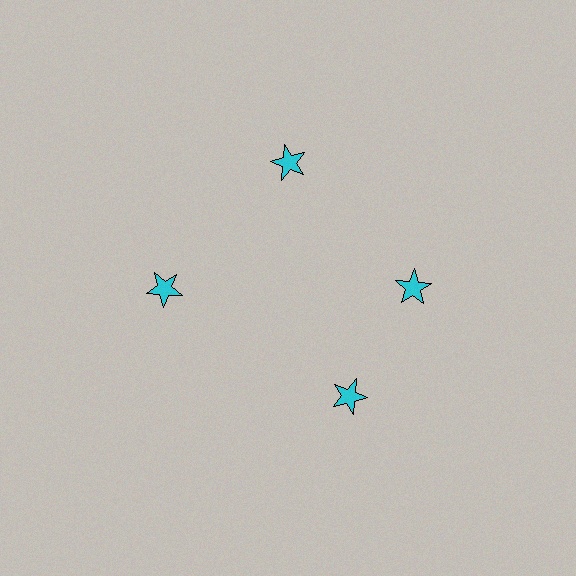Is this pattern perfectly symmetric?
No. The 4 cyan stars are arranged in a ring, but one element near the 6 o'clock position is rotated out of alignment along the ring, breaking the 4-fold rotational symmetry.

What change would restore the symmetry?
The symmetry would be restored by rotating it back into even spacing with its neighbors so that all 4 stars sit at equal angles and equal distance from the center.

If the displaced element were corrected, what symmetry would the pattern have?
It would have 4-fold rotational symmetry — the pattern would map onto itself every 90 degrees.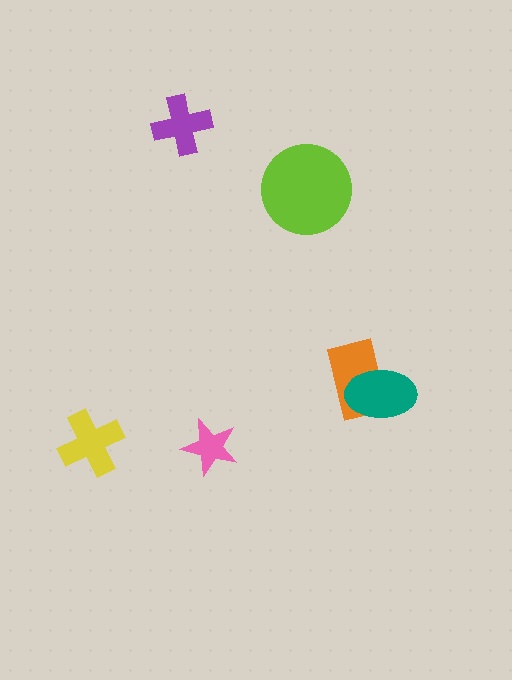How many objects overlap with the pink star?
0 objects overlap with the pink star.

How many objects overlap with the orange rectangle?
1 object overlaps with the orange rectangle.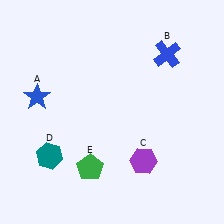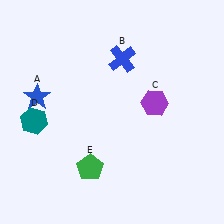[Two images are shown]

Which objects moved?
The objects that moved are: the blue cross (B), the purple hexagon (C), the teal hexagon (D).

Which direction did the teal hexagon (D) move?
The teal hexagon (D) moved up.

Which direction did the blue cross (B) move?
The blue cross (B) moved left.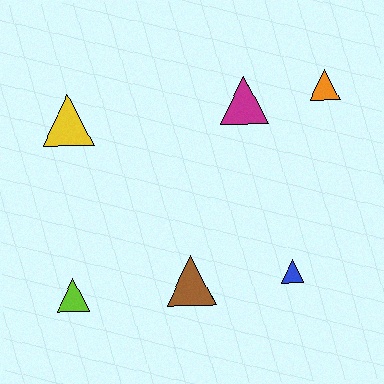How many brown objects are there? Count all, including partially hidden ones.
There is 1 brown object.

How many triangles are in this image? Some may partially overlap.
There are 6 triangles.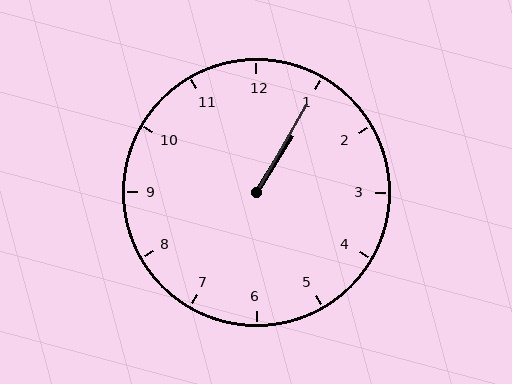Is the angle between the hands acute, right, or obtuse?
It is acute.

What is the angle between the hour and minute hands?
Approximately 2 degrees.